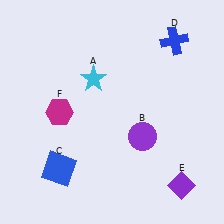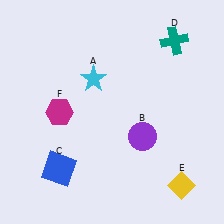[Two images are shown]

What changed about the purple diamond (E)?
In Image 1, E is purple. In Image 2, it changed to yellow.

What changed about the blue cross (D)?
In Image 1, D is blue. In Image 2, it changed to teal.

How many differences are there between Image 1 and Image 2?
There are 2 differences between the two images.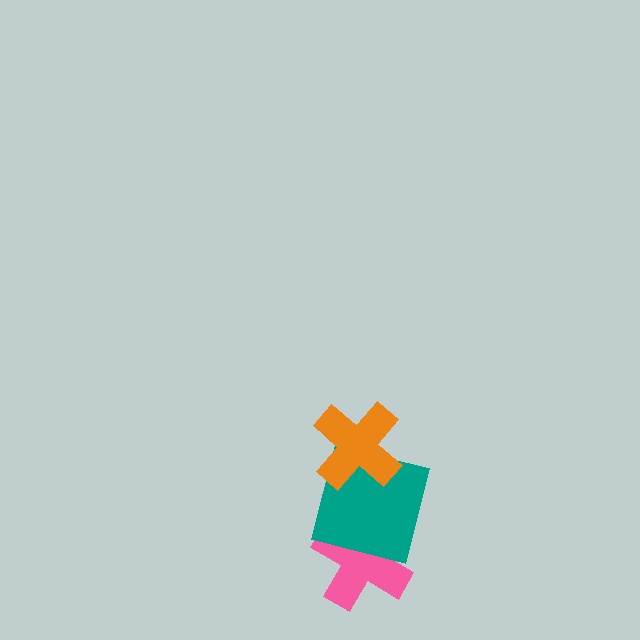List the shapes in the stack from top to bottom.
From top to bottom: the orange cross, the teal square, the pink cross.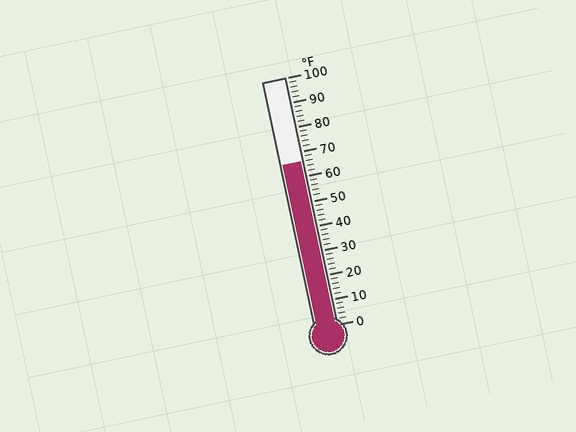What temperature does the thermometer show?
The thermometer shows approximately 66°F.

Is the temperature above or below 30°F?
The temperature is above 30°F.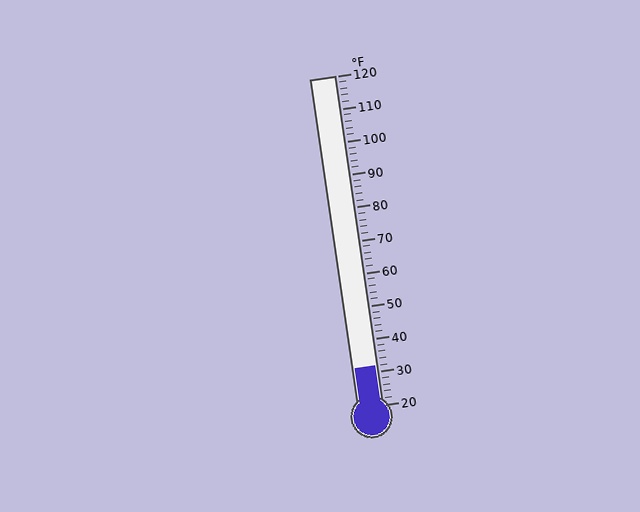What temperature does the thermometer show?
The thermometer shows approximately 32°F.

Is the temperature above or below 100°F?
The temperature is below 100°F.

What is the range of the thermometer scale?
The thermometer scale ranges from 20°F to 120°F.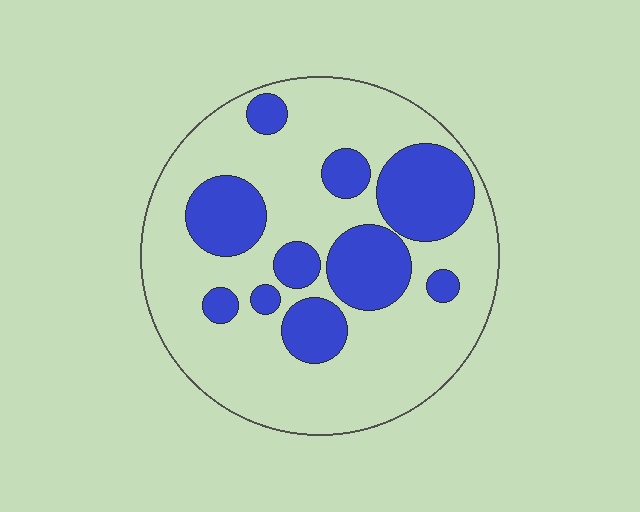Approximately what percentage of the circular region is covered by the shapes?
Approximately 30%.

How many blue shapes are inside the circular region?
10.